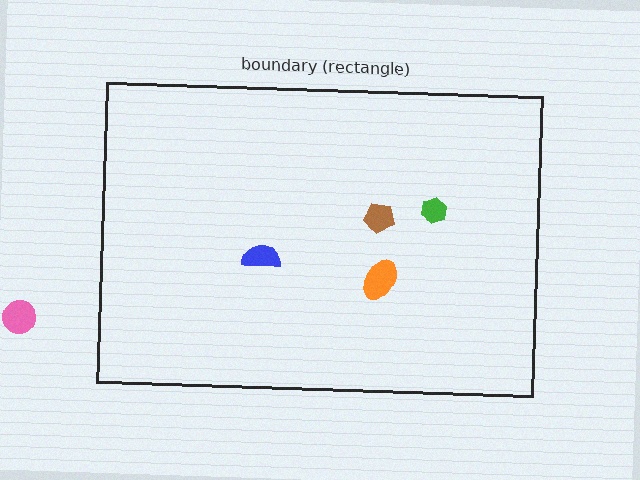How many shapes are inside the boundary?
4 inside, 1 outside.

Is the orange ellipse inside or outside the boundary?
Inside.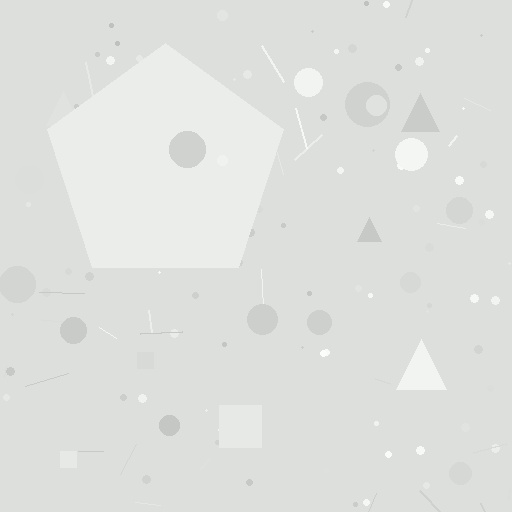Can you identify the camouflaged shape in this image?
The camouflaged shape is a pentagon.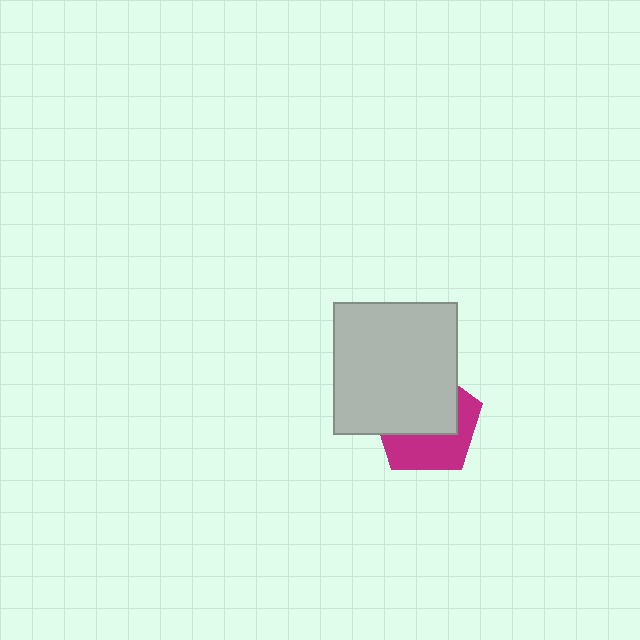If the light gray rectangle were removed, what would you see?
You would see the complete magenta pentagon.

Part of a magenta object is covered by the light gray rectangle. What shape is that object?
It is a pentagon.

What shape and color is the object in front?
The object in front is a light gray rectangle.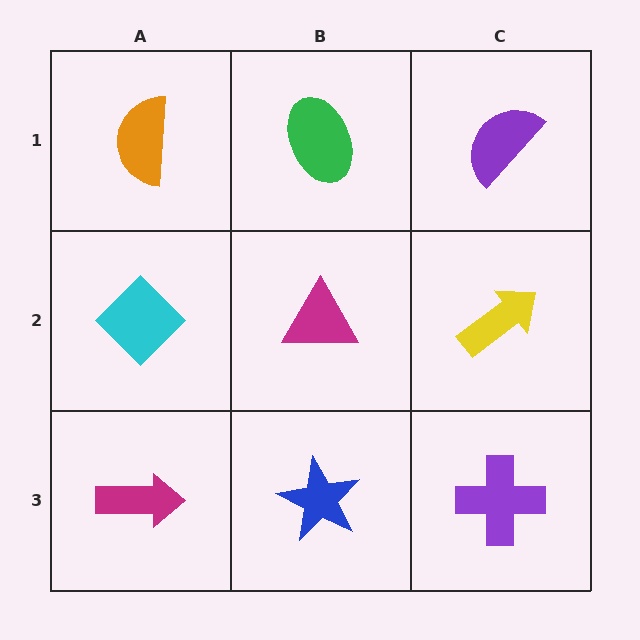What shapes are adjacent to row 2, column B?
A green ellipse (row 1, column B), a blue star (row 3, column B), a cyan diamond (row 2, column A), a yellow arrow (row 2, column C).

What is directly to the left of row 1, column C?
A green ellipse.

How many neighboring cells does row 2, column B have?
4.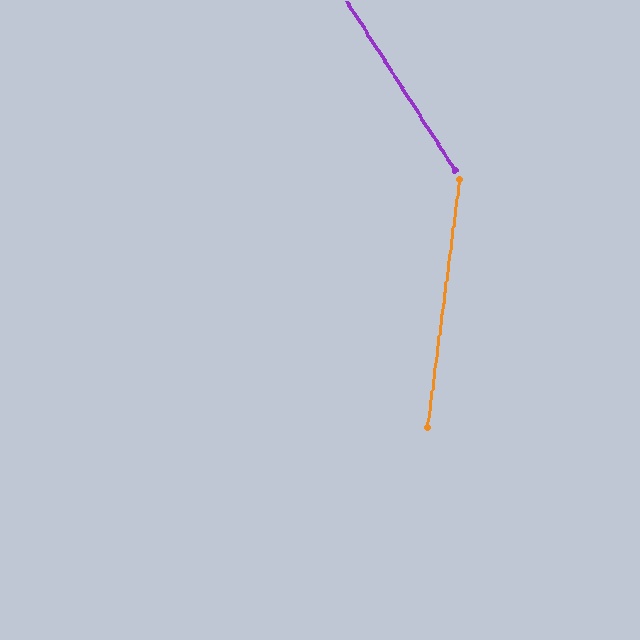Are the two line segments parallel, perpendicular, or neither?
Neither parallel nor perpendicular — they differ by about 40°.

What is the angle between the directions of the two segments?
Approximately 40 degrees.